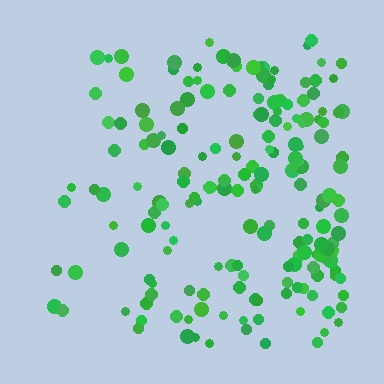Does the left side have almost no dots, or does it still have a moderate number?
Still a moderate number, just noticeably fewer than the right.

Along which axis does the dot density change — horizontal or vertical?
Horizontal.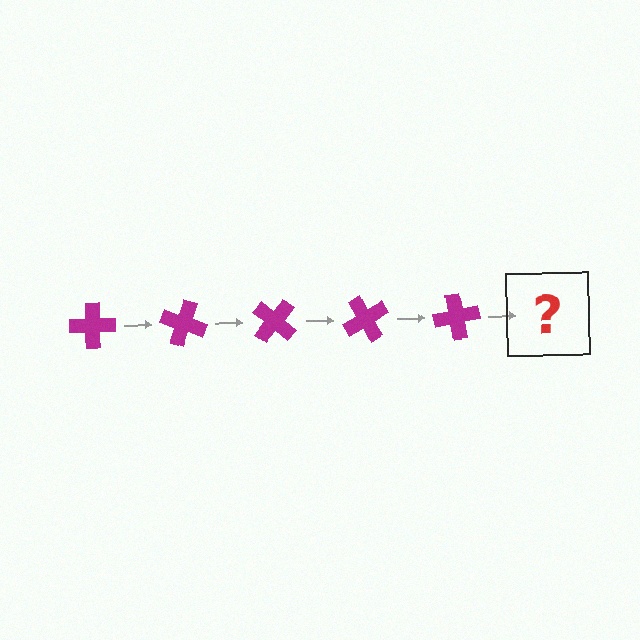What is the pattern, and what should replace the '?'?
The pattern is that the cross rotates 20 degrees each step. The '?' should be a magenta cross rotated 100 degrees.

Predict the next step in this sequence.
The next step is a magenta cross rotated 100 degrees.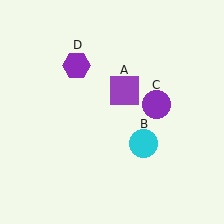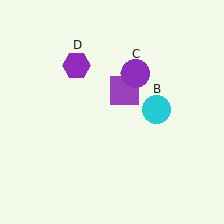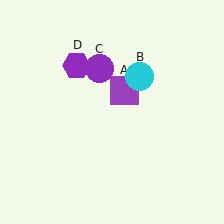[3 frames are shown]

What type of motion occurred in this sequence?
The cyan circle (object B), purple circle (object C) rotated counterclockwise around the center of the scene.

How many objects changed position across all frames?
2 objects changed position: cyan circle (object B), purple circle (object C).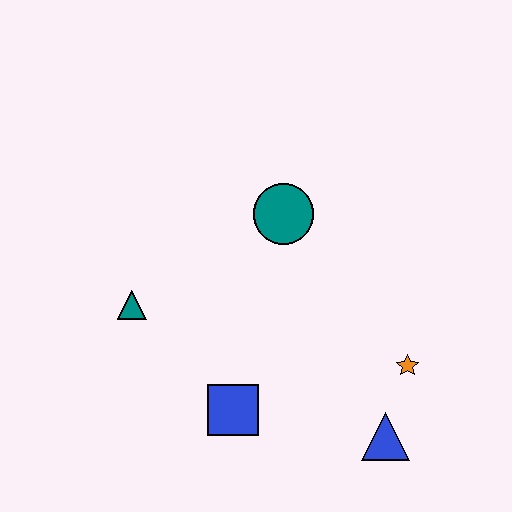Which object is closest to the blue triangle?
The orange star is closest to the blue triangle.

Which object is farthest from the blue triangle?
The teal triangle is farthest from the blue triangle.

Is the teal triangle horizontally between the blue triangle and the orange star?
No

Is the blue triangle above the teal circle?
No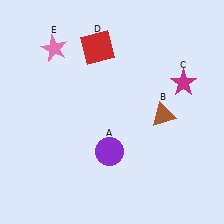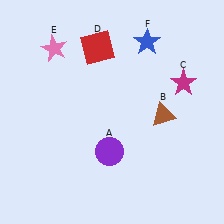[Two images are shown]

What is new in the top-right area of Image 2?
A blue star (F) was added in the top-right area of Image 2.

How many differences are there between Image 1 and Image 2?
There is 1 difference between the two images.